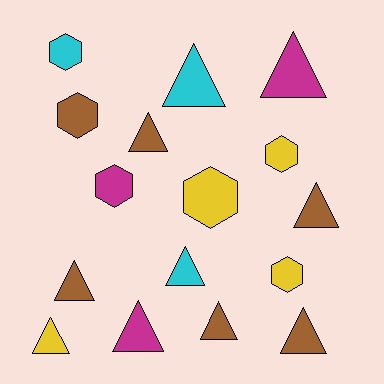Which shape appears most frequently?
Triangle, with 10 objects.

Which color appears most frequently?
Brown, with 6 objects.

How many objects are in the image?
There are 16 objects.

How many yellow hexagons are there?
There are 3 yellow hexagons.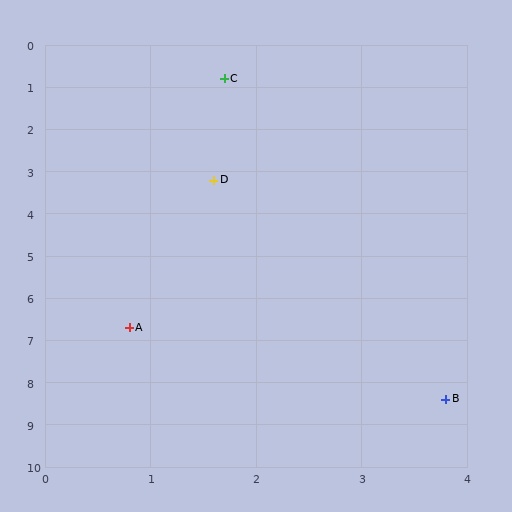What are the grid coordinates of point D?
Point D is at approximately (1.6, 3.2).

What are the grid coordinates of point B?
Point B is at approximately (3.8, 8.4).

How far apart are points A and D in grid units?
Points A and D are about 3.6 grid units apart.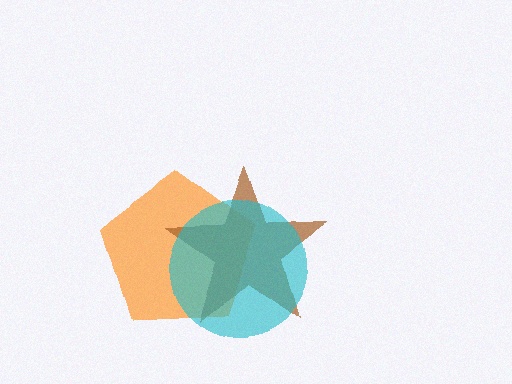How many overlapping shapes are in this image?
There are 3 overlapping shapes in the image.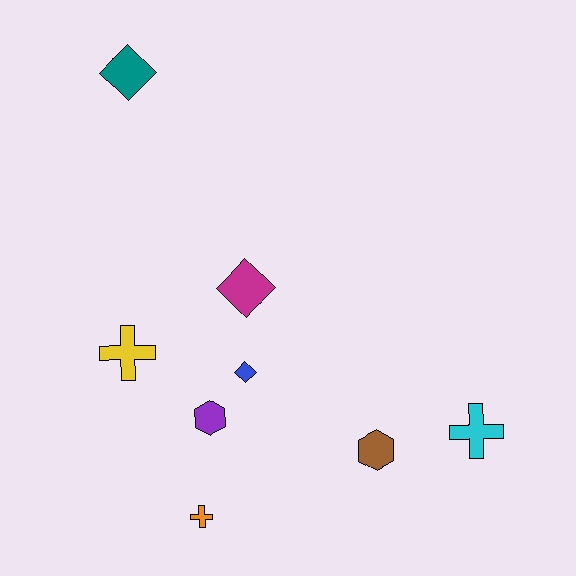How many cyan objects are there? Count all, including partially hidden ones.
There is 1 cyan object.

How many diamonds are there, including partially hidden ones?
There are 3 diamonds.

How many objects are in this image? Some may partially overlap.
There are 8 objects.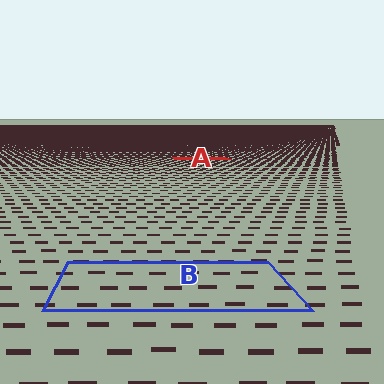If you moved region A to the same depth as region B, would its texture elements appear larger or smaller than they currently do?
They would appear larger. At a closer depth, the same texture elements are projected at a bigger on-screen size.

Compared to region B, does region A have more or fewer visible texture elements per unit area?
Region A has more texture elements per unit area — they are packed more densely because it is farther away.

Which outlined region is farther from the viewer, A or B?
Region A is farther from the viewer — the texture elements inside it appear smaller and more densely packed.